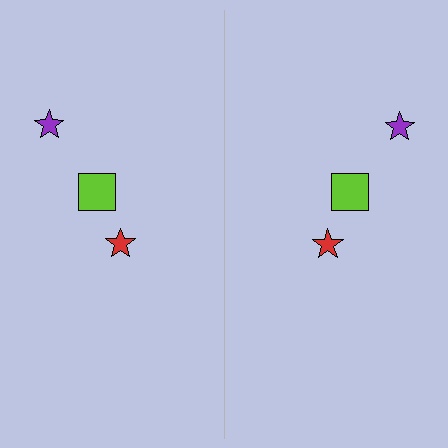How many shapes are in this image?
There are 6 shapes in this image.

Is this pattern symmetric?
Yes, this pattern has bilateral (reflection) symmetry.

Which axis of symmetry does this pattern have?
The pattern has a vertical axis of symmetry running through the center of the image.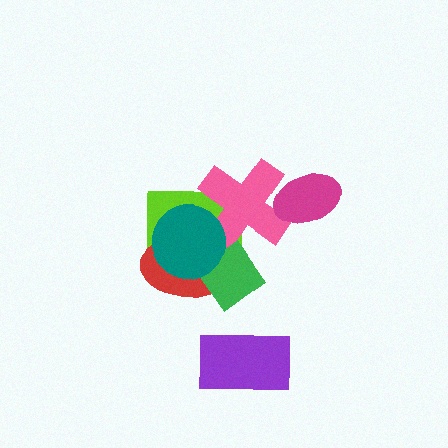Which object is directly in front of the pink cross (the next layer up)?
The green diamond is directly in front of the pink cross.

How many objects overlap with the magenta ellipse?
1 object overlaps with the magenta ellipse.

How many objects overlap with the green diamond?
4 objects overlap with the green diamond.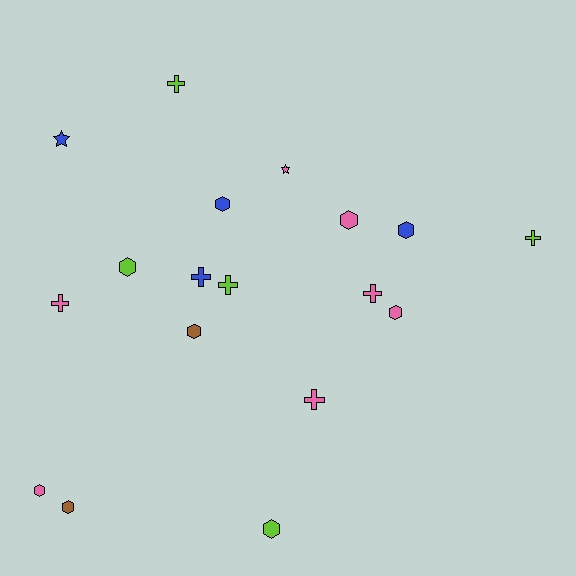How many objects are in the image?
There are 18 objects.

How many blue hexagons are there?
There are 2 blue hexagons.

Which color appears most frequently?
Pink, with 7 objects.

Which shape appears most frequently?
Hexagon, with 9 objects.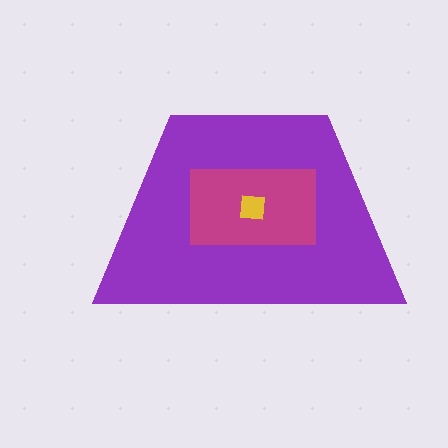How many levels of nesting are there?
3.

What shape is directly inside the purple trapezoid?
The magenta rectangle.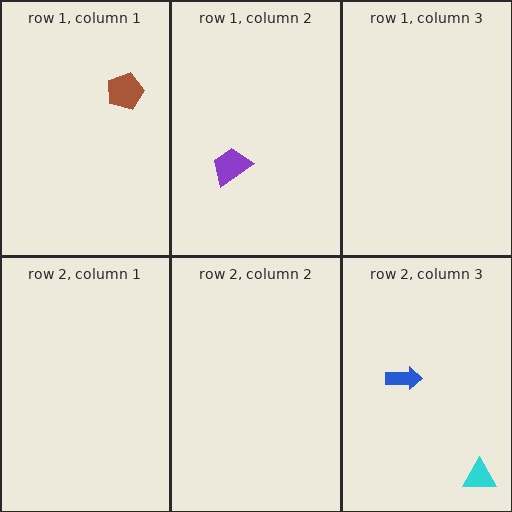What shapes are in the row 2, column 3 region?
The blue arrow, the cyan triangle.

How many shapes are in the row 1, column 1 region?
1.